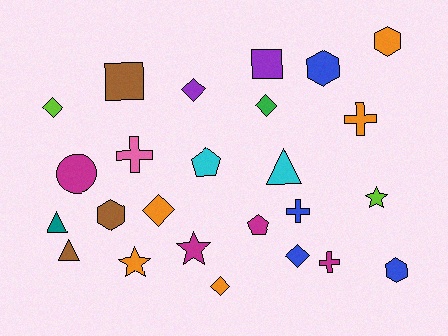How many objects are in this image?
There are 25 objects.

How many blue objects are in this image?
There are 4 blue objects.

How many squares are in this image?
There are 2 squares.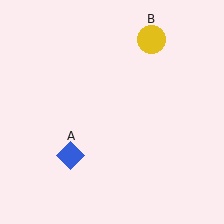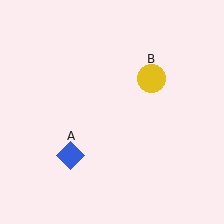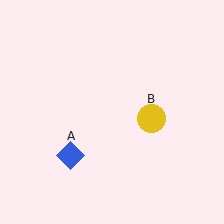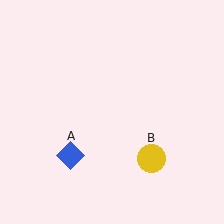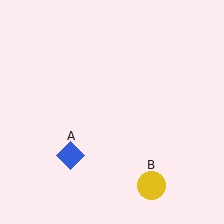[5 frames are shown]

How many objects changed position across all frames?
1 object changed position: yellow circle (object B).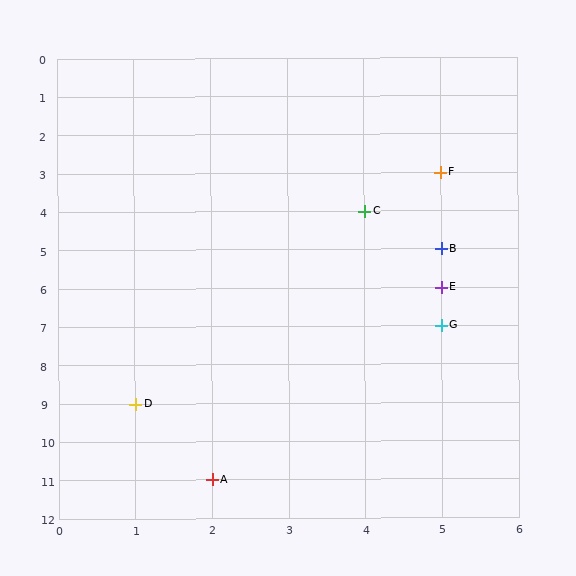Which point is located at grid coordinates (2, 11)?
Point A is at (2, 11).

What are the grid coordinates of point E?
Point E is at grid coordinates (5, 6).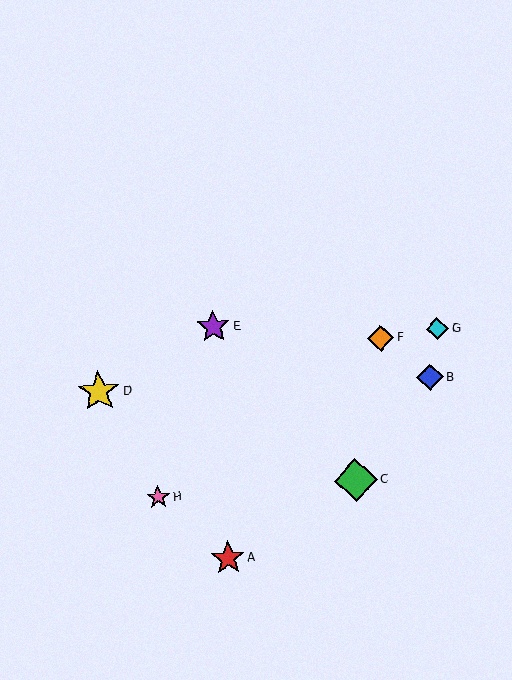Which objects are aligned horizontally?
Objects B, D are aligned horizontally.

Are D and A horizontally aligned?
No, D is at y≈392 and A is at y≈558.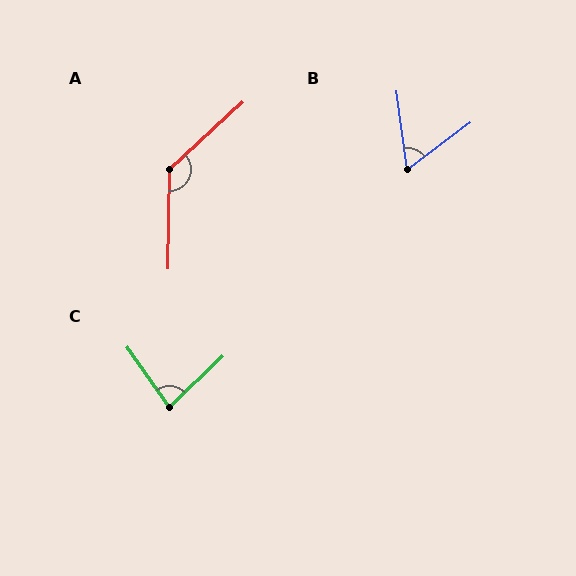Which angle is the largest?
A, at approximately 133 degrees.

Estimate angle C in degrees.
Approximately 81 degrees.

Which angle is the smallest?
B, at approximately 61 degrees.